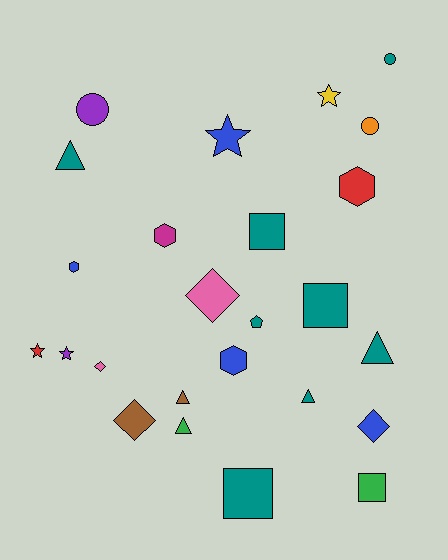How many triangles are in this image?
There are 5 triangles.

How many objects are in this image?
There are 25 objects.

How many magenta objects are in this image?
There is 1 magenta object.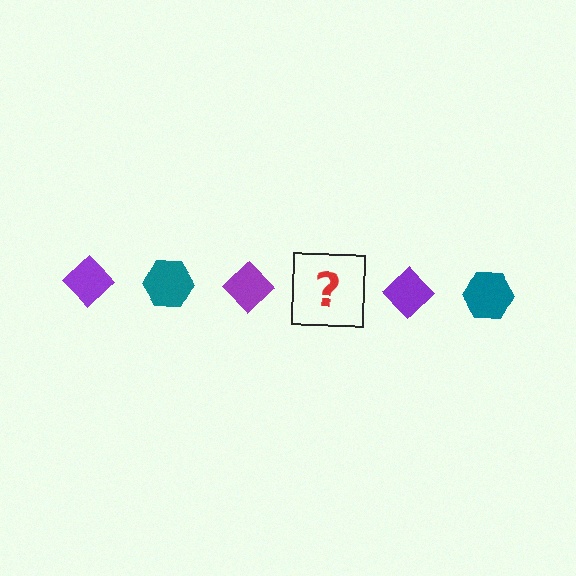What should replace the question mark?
The question mark should be replaced with a teal hexagon.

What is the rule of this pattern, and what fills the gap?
The rule is that the pattern alternates between purple diamond and teal hexagon. The gap should be filled with a teal hexagon.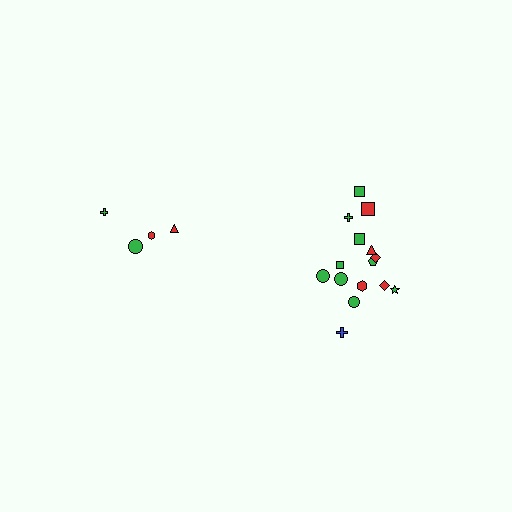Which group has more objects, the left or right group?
The right group.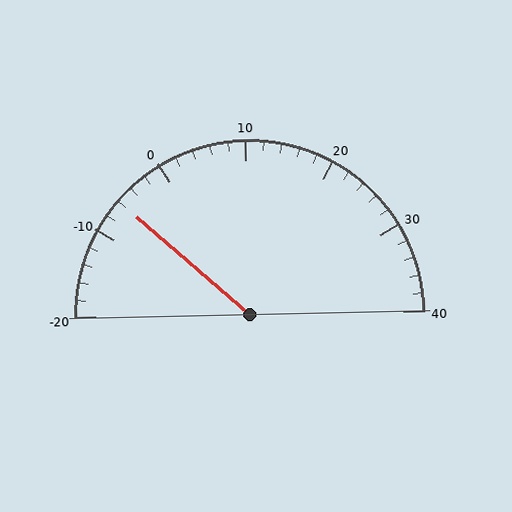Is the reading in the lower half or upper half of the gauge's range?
The reading is in the lower half of the range (-20 to 40).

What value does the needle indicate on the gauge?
The needle indicates approximately -6.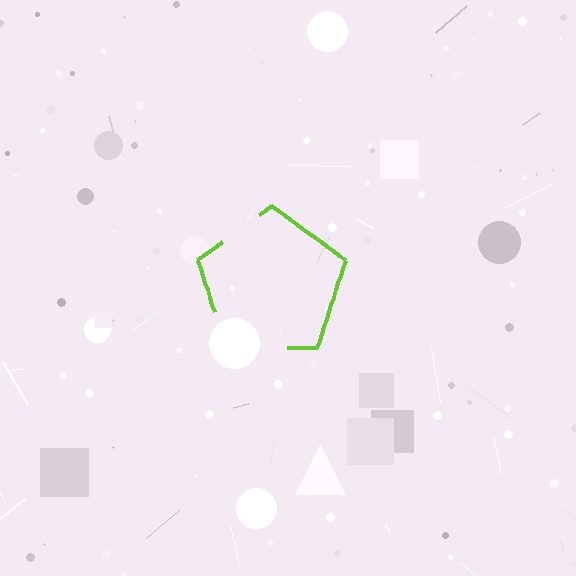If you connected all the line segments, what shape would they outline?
They would outline a pentagon.